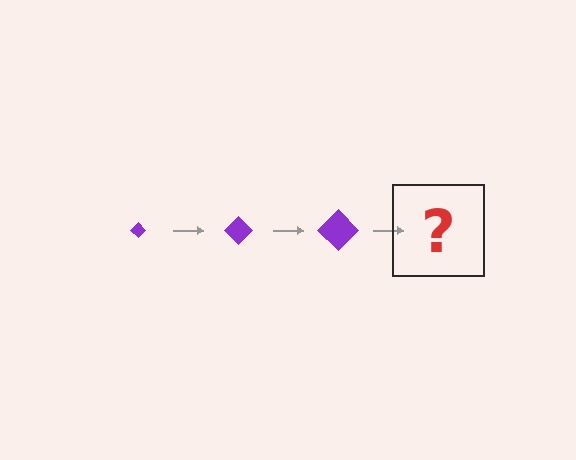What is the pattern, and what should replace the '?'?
The pattern is that the diamond gets progressively larger each step. The '?' should be a purple diamond, larger than the previous one.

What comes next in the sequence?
The next element should be a purple diamond, larger than the previous one.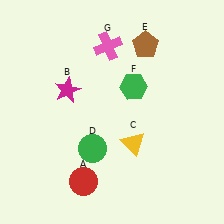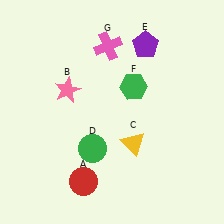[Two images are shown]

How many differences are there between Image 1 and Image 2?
There are 2 differences between the two images.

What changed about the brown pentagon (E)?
In Image 1, E is brown. In Image 2, it changed to purple.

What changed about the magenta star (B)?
In Image 1, B is magenta. In Image 2, it changed to pink.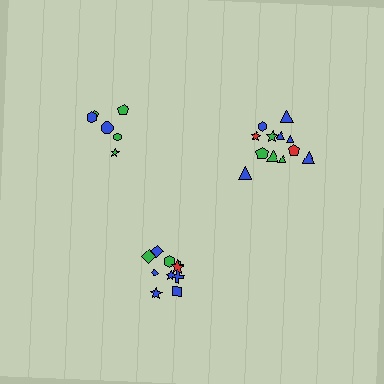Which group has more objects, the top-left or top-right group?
The top-right group.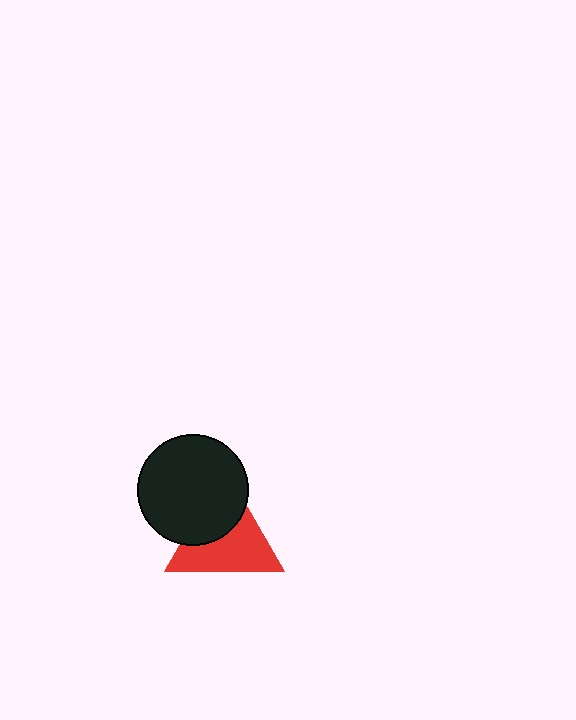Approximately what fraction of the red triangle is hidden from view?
Roughly 40% of the red triangle is hidden behind the black circle.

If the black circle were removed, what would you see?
You would see the complete red triangle.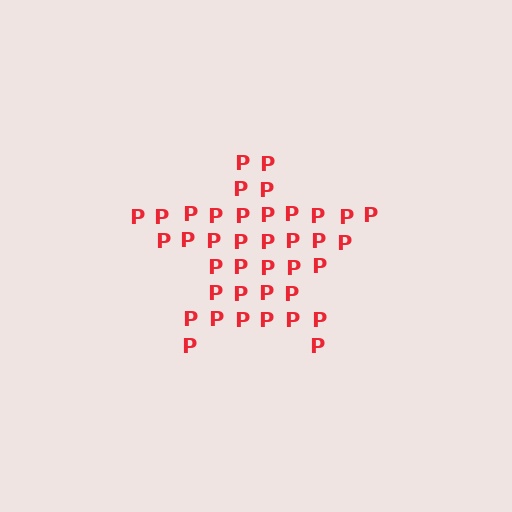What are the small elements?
The small elements are letter P's.